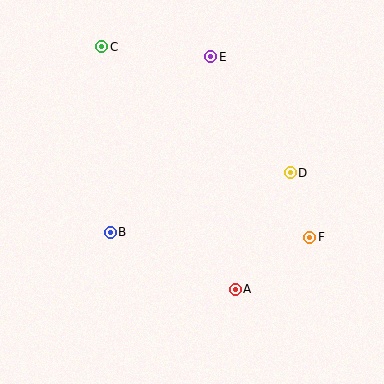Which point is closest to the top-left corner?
Point C is closest to the top-left corner.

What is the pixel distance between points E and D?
The distance between E and D is 141 pixels.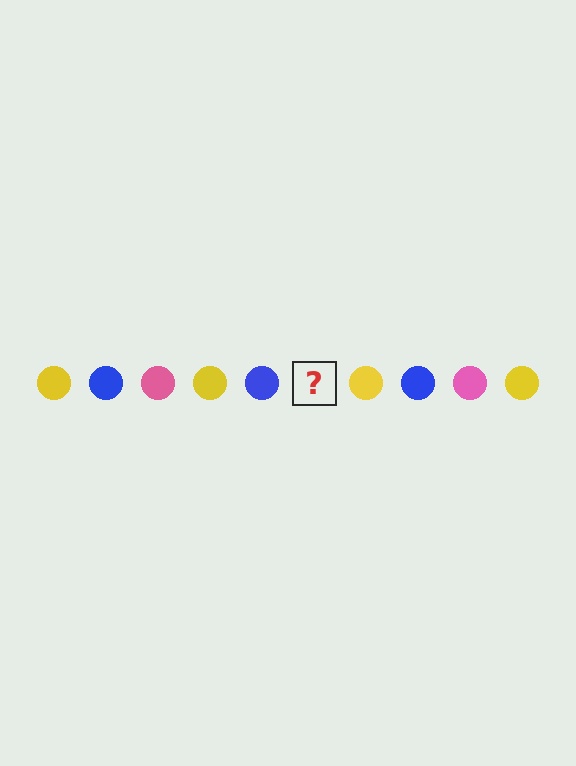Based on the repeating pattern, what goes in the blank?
The blank should be a pink circle.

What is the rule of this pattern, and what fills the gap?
The rule is that the pattern cycles through yellow, blue, pink circles. The gap should be filled with a pink circle.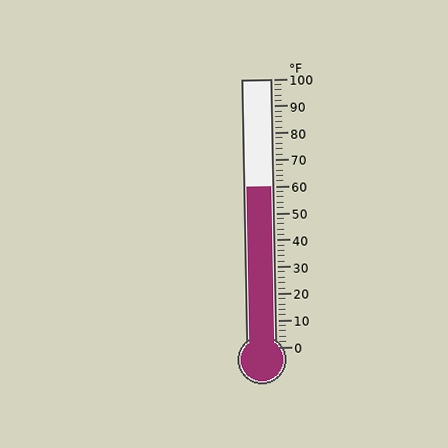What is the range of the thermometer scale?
The thermometer scale ranges from 0°F to 100°F.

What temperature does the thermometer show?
The thermometer shows approximately 60°F.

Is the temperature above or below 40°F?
The temperature is above 40°F.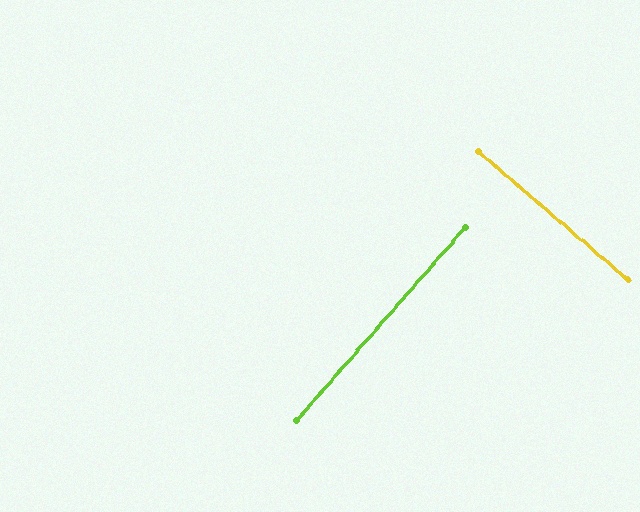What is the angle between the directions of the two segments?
Approximately 89 degrees.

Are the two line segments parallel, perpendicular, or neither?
Perpendicular — they meet at approximately 89°.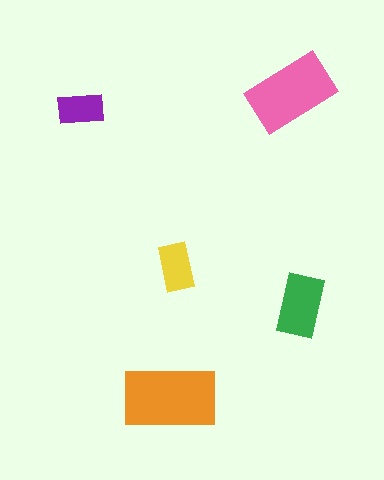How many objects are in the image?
There are 5 objects in the image.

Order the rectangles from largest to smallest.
the orange one, the pink one, the green one, the yellow one, the purple one.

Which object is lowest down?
The orange rectangle is bottommost.